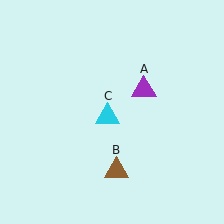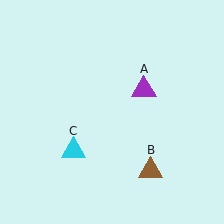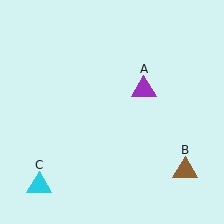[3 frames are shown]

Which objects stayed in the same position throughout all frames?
Purple triangle (object A) remained stationary.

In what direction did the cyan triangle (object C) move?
The cyan triangle (object C) moved down and to the left.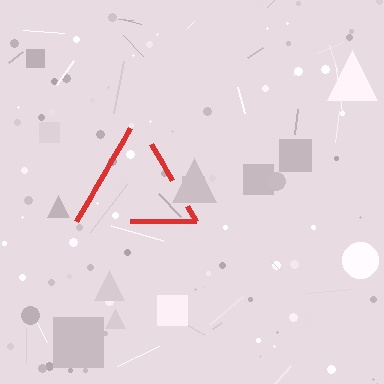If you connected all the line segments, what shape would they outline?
They would outline a triangle.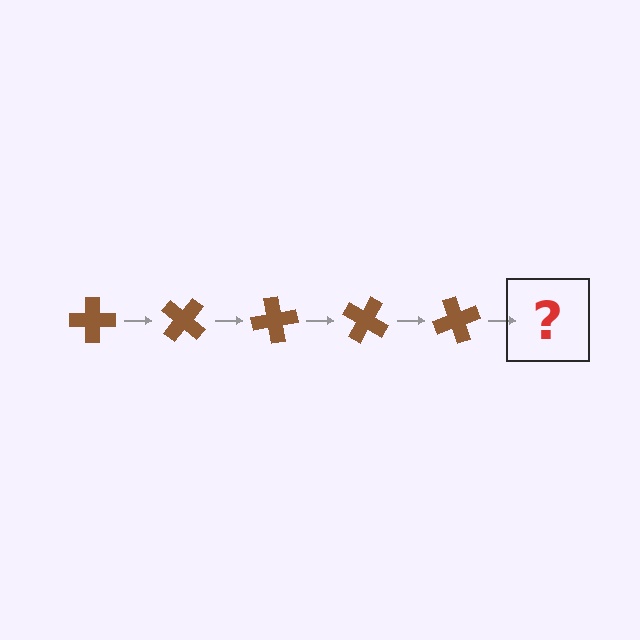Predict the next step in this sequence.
The next step is a brown cross rotated 200 degrees.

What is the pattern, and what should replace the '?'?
The pattern is that the cross rotates 40 degrees each step. The '?' should be a brown cross rotated 200 degrees.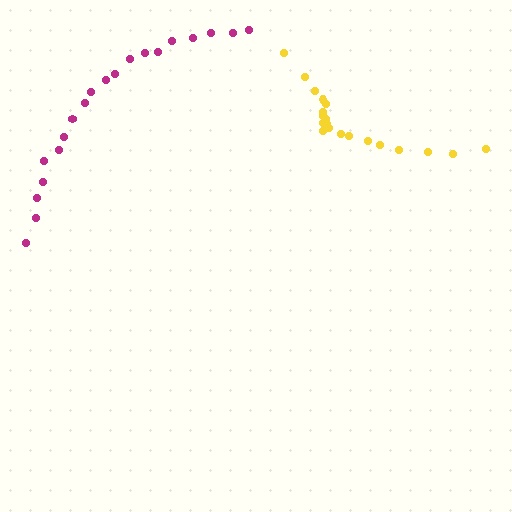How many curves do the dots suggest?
There are 2 distinct paths.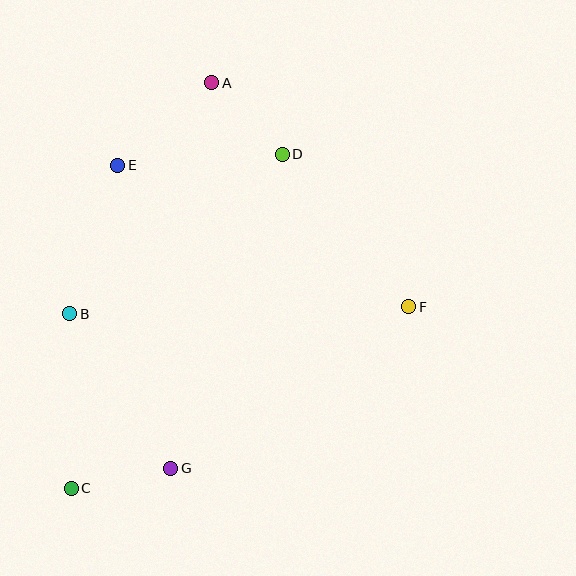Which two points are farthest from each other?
Points A and C are farthest from each other.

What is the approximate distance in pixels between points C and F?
The distance between C and F is approximately 383 pixels.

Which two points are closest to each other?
Points A and D are closest to each other.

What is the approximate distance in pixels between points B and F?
The distance between B and F is approximately 339 pixels.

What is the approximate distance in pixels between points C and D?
The distance between C and D is approximately 395 pixels.